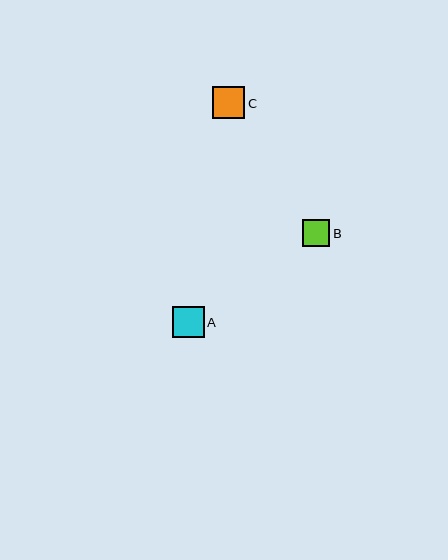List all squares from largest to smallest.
From largest to smallest: C, A, B.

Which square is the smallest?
Square B is the smallest with a size of approximately 27 pixels.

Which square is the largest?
Square C is the largest with a size of approximately 32 pixels.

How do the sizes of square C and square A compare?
Square C and square A are approximately the same size.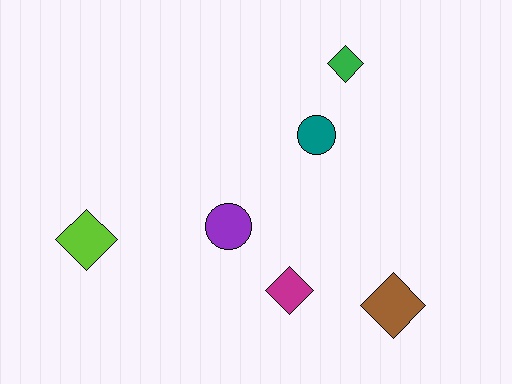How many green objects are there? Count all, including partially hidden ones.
There is 1 green object.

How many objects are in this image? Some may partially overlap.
There are 6 objects.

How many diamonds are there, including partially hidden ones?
There are 4 diamonds.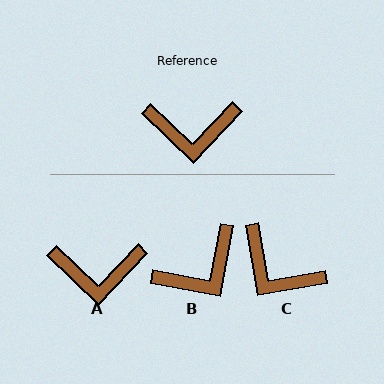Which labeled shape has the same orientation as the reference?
A.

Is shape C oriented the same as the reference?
No, it is off by about 37 degrees.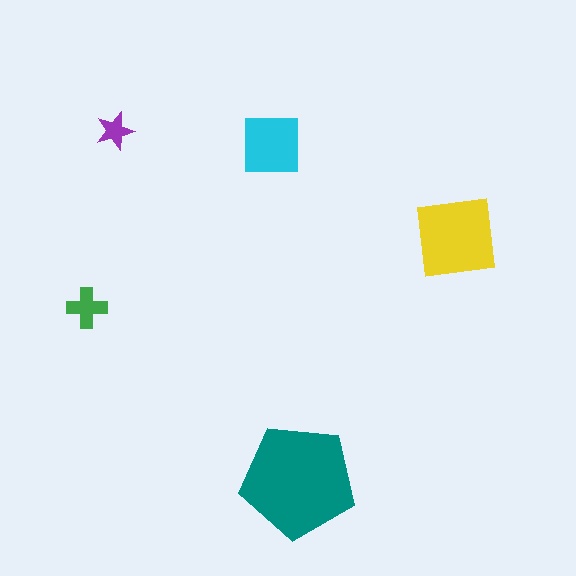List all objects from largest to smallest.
The teal pentagon, the yellow square, the cyan square, the green cross, the purple star.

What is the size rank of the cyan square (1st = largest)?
3rd.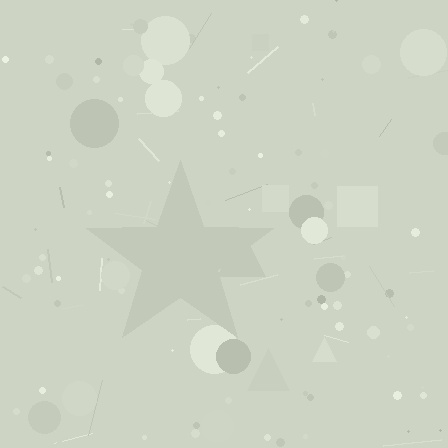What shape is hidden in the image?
A star is hidden in the image.